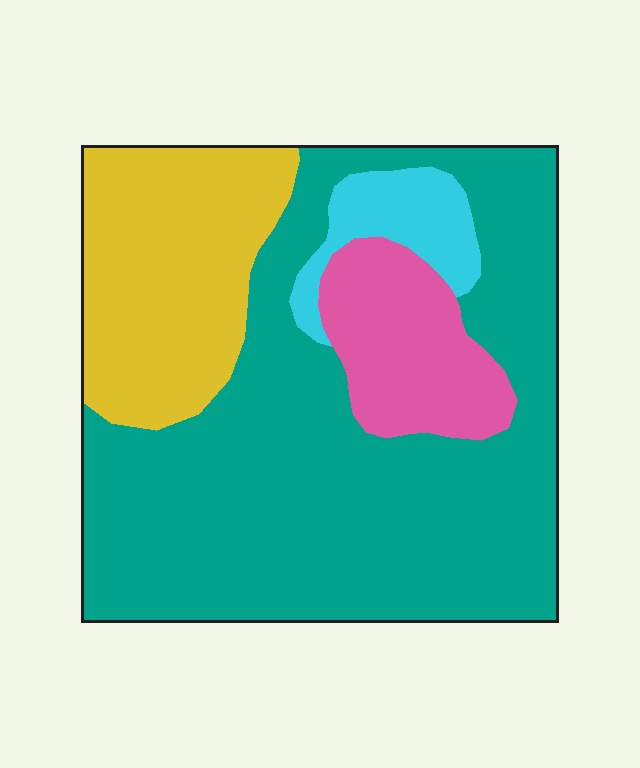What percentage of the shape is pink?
Pink takes up about one eighth (1/8) of the shape.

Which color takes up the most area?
Teal, at roughly 60%.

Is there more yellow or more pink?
Yellow.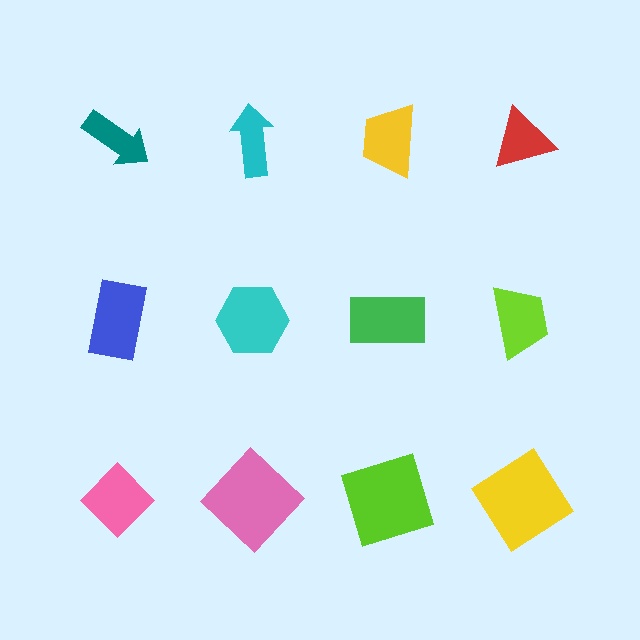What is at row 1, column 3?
A yellow trapezoid.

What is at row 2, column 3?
A green rectangle.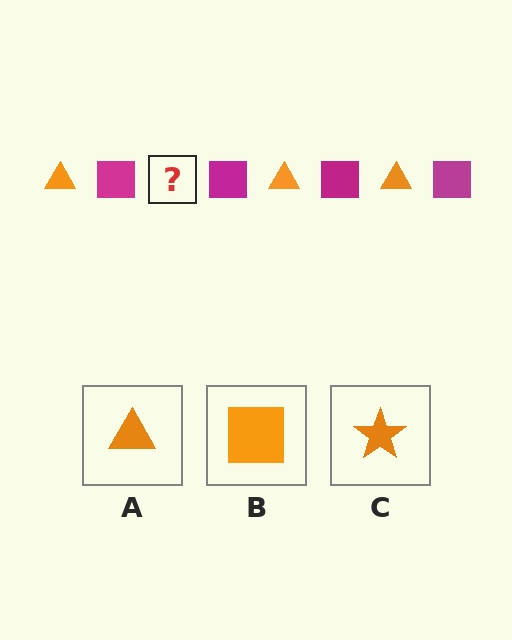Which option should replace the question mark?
Option A.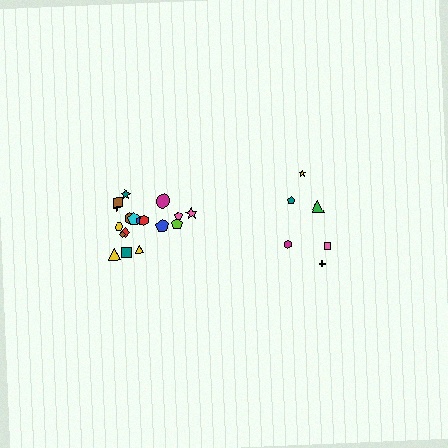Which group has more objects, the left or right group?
The left group.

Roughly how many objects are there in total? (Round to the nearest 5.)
Roughly 25 objects in total.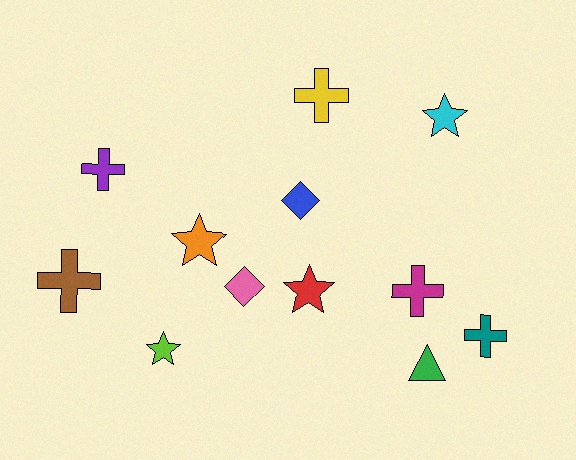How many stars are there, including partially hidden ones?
There are 4 stars.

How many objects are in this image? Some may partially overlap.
There are 12 objects.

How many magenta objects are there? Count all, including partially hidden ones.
There is 1 magenta object.